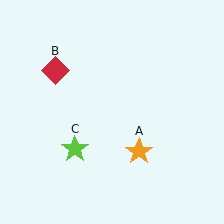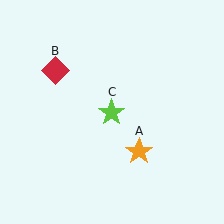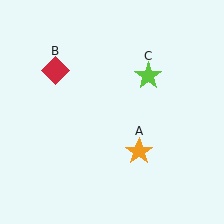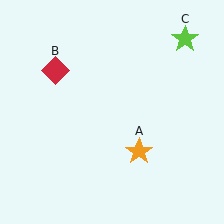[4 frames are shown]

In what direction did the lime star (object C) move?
The lime star (object C) moved up and to the right.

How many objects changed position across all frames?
1 object changed position: lime star (object C).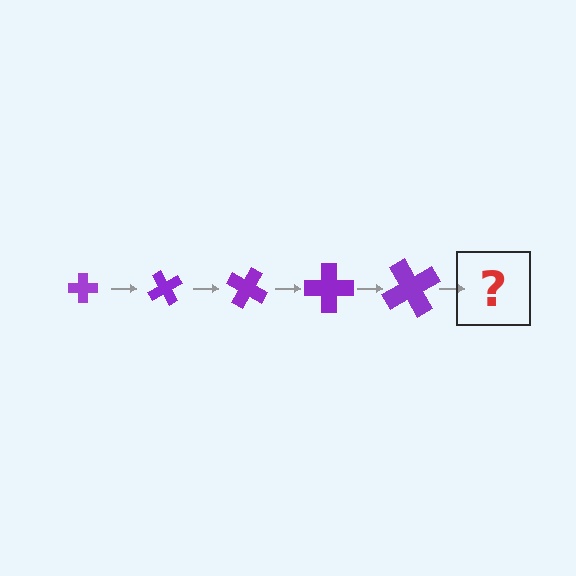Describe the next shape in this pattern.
It should be a cross, larger than the previous one and rotated 300 degrees from the start.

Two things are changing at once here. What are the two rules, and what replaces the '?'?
The two rules are that the cross grows larger each step and it rotates 60 degrees each step. The '?' should be a cross, larger than the previous one and rotated 300 degrees from the start.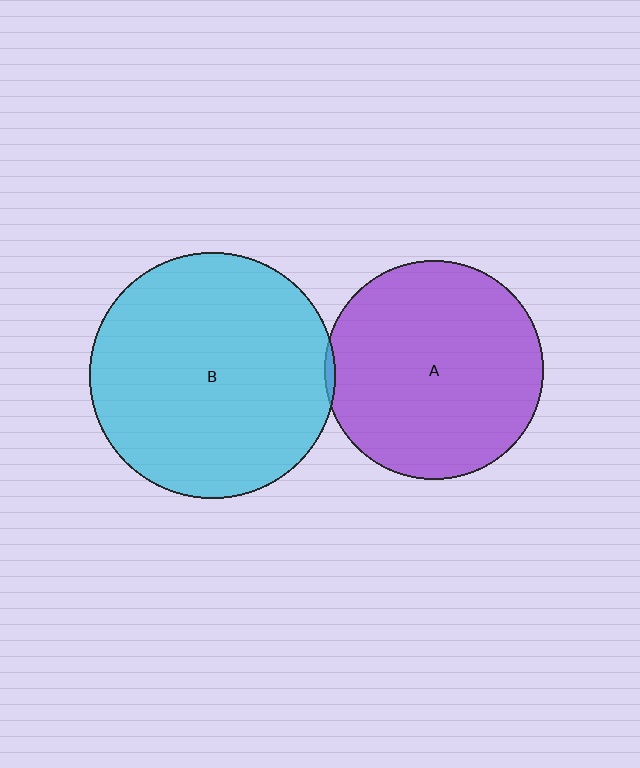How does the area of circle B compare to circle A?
Approximately 1.3 times.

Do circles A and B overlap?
Yes.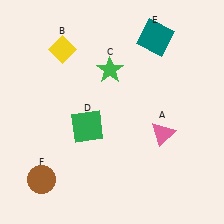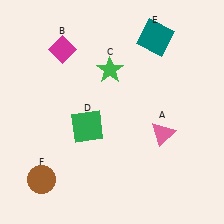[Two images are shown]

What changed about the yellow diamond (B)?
In Image 1, B is yellow. In Image 2, it changed to magenta.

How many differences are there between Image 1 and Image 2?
There is 1 difference between the two images.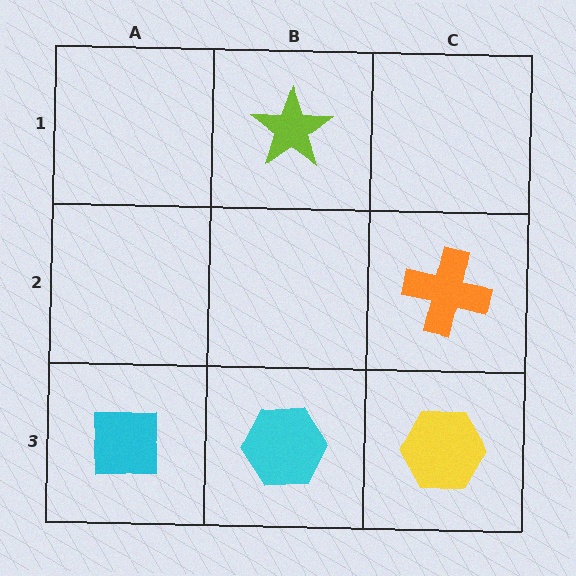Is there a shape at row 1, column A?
No, that cell is empty.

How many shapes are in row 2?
1 shape.